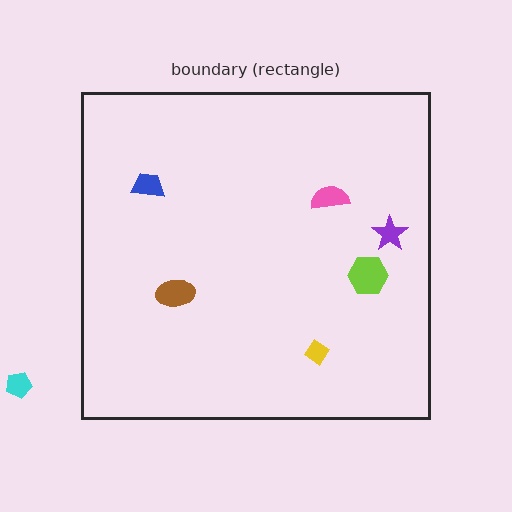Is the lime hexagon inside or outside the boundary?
Inside.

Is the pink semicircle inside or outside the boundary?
Inside.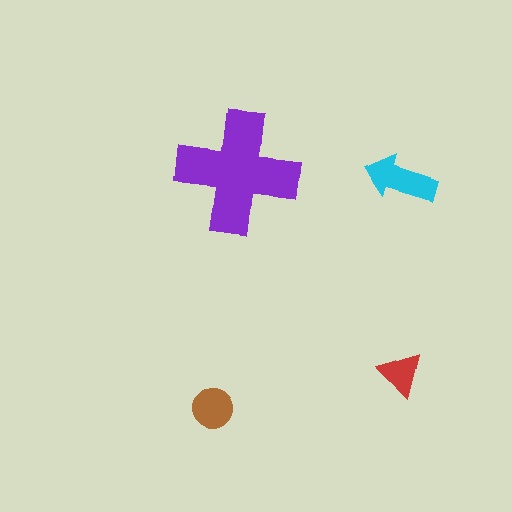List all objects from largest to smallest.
The purple cross, the cyan arrow, the brown circle, the red triangle.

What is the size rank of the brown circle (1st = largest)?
3rd.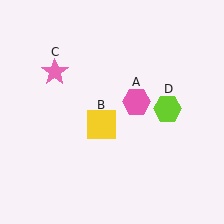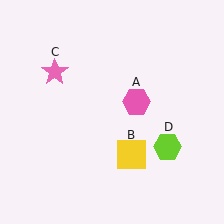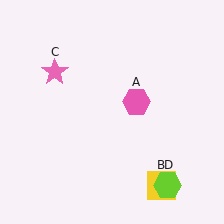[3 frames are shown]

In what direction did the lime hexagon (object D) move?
The lime hexagon (object D) moved down.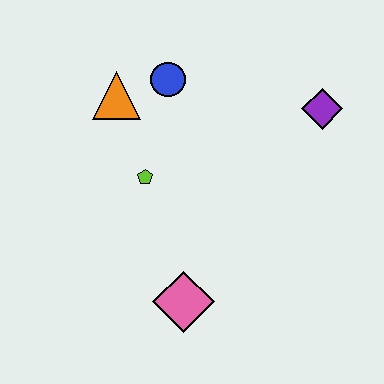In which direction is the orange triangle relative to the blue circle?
The orange triangle is to the left of the blue circle.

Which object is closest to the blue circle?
The orange triangle is closest to the blue circle.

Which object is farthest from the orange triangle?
The pink diamond is farthest from the orange triangle.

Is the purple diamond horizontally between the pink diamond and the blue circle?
No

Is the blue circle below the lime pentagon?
No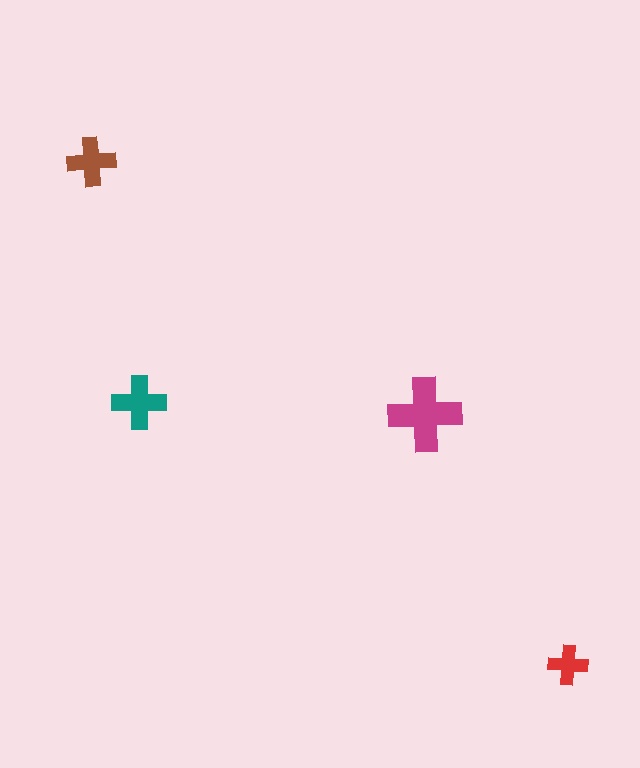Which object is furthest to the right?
The red cross is rightmost.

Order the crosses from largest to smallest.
the magenta one, the teal one, the brown one, the red one.